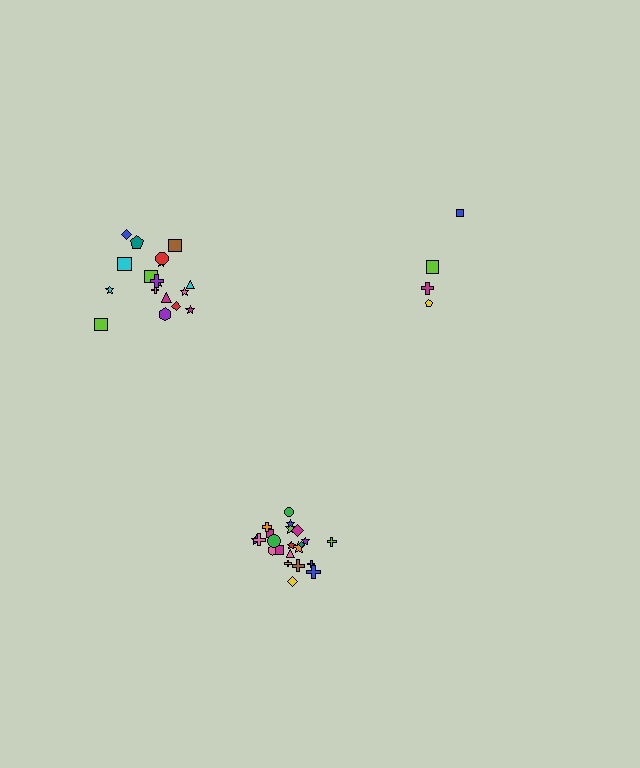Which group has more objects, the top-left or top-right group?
The top-left group.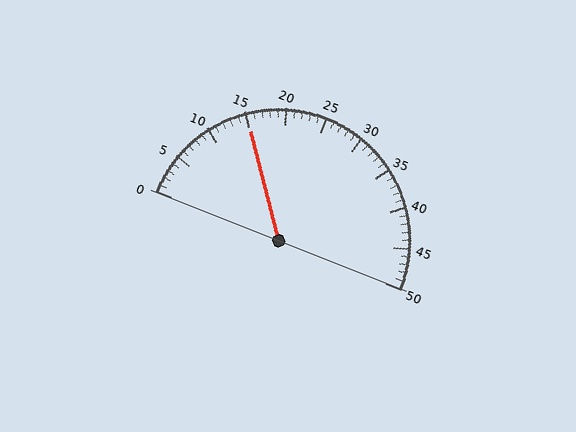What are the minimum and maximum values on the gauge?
The gauge ranges from 0 to 50.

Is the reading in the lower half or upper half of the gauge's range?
The reading is in the lower half of the range (0 to 50).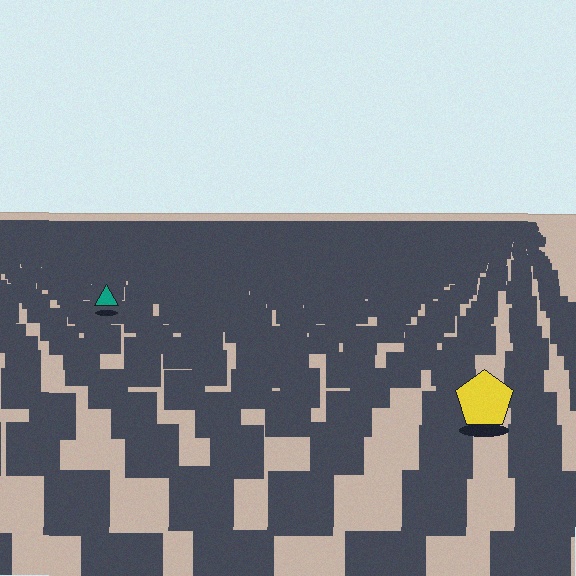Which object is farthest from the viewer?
The teal triangle is farthest from the viewer. It appears smaller and the ground texture around it is denser.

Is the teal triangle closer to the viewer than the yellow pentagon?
No. The yellow pentagon is closer — you can tell from the texture gradient: the ground texture is coarser near it.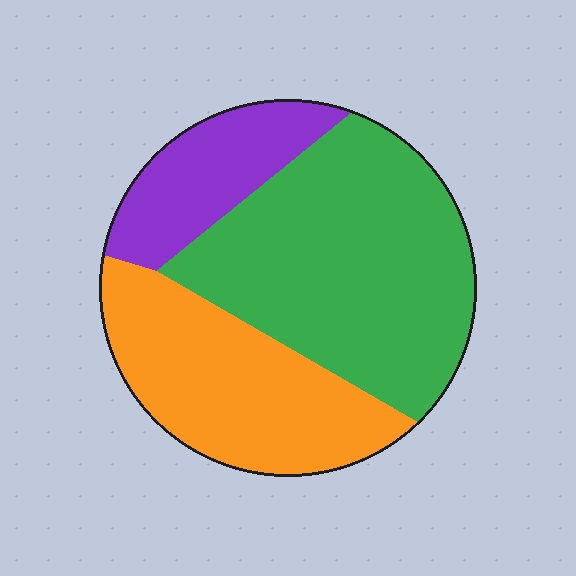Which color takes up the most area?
Green, at roughly 50%.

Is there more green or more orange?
Green.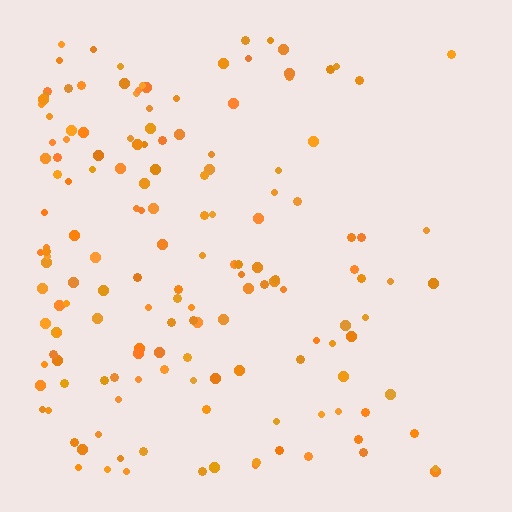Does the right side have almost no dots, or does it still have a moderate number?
Still a moderate number, just noticeably fewer than the left.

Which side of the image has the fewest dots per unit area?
The right.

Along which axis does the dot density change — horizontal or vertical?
Horizontal.